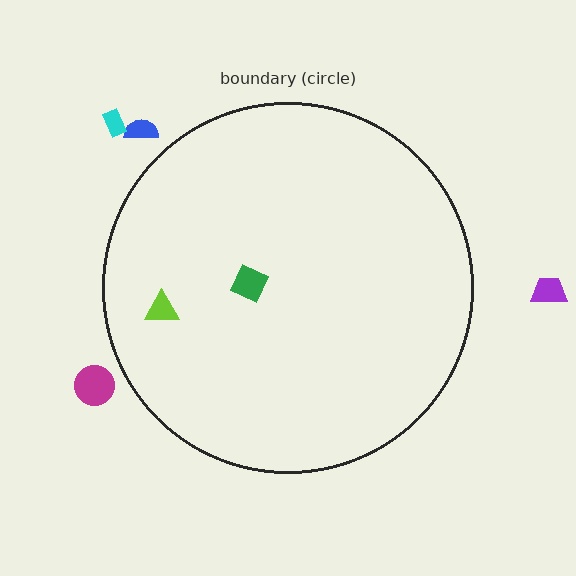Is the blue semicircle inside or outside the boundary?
Outside.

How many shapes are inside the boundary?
2 inside, 4 outside.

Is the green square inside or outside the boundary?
Inside.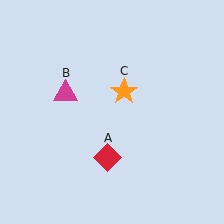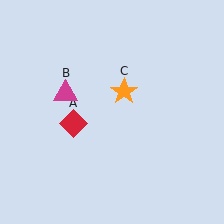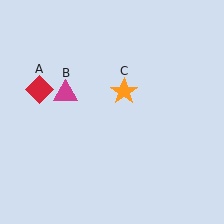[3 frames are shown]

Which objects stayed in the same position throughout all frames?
Magenta triangle (object B) and orange star (object C) remained stationary.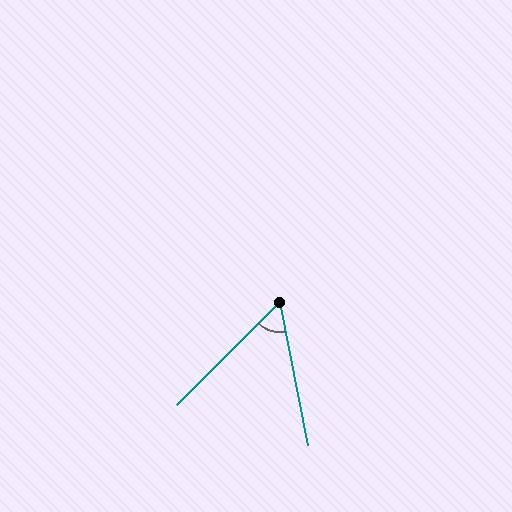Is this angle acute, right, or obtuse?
It is acute.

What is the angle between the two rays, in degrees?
Approximately 56 degrees.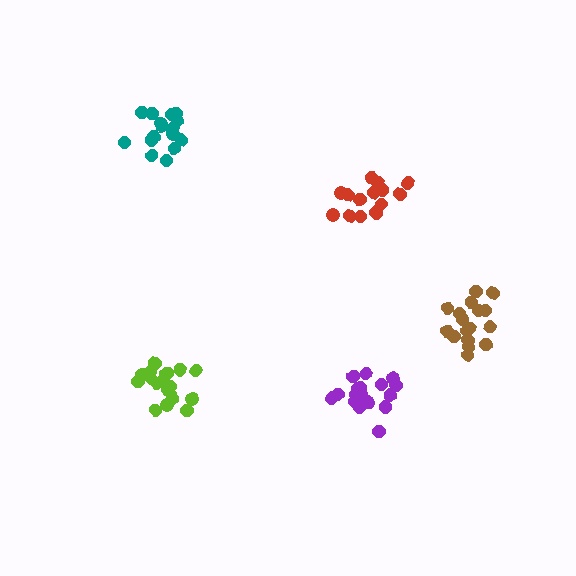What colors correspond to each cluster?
The clusters are colored: lime, purple, brown, teal, red.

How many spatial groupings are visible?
There are 5 spatial groupings.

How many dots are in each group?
Group 1: 18 dots, Group 2: 18 dots, Group 3: 18 dots, Group 4: 16 dots, Group 5: 15 dots (85 total).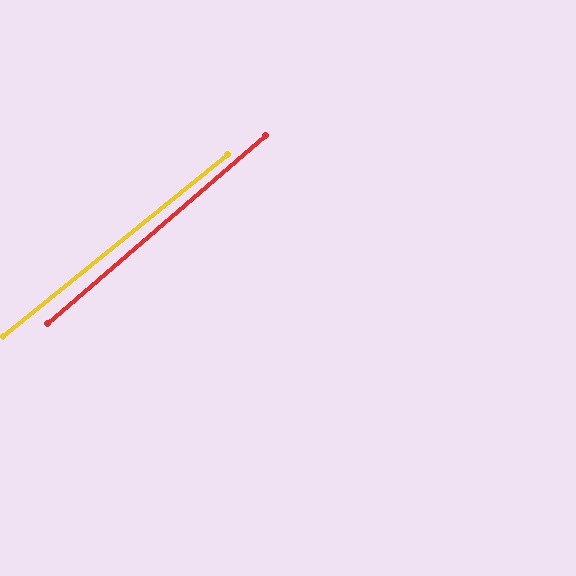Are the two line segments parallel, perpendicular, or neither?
Parallel — their directions differ by only 1.8°.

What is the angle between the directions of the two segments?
Approximately 2 degrees.